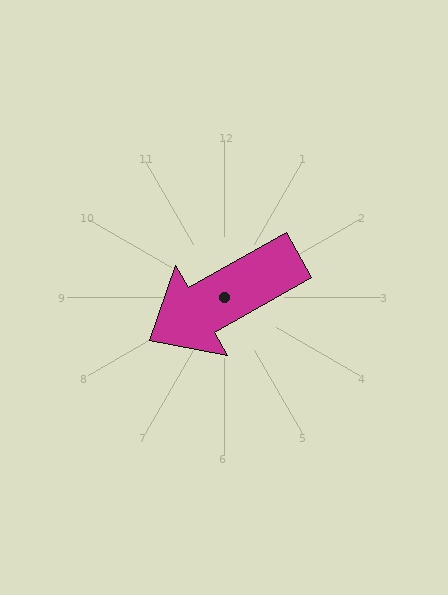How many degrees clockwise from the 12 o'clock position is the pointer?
Approximately 240 degrees.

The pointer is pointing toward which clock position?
Roughly 8 o'clock.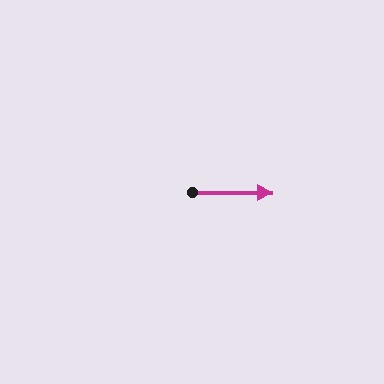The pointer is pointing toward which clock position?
Roughly 3 o'clock.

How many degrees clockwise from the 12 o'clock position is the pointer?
Approximately 90 degrees.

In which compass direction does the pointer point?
East.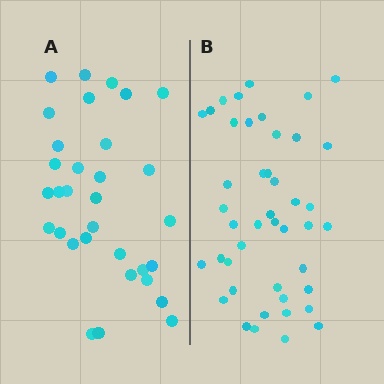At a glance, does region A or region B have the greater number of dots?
Region B (the right region) has more dots.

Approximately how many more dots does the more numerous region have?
Region B has roughly 12 or so more dots than region A.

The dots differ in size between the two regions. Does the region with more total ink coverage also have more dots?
No. Region A has more total ink coverage because its dots are larger, but region B actually contains more individual dots. Total area can be misleading — the number of items is what matters here.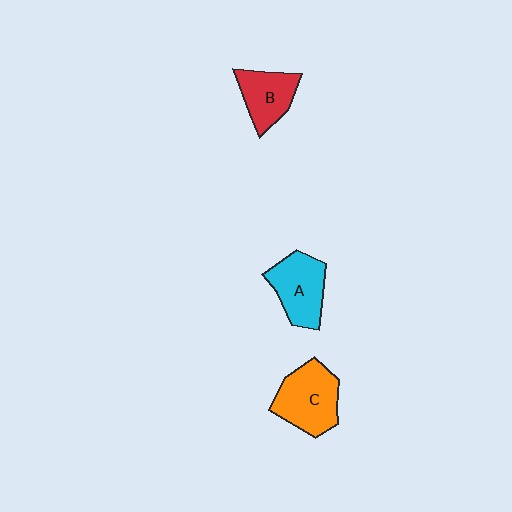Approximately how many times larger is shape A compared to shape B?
Approximately 1.2 times.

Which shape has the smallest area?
Shape B (red).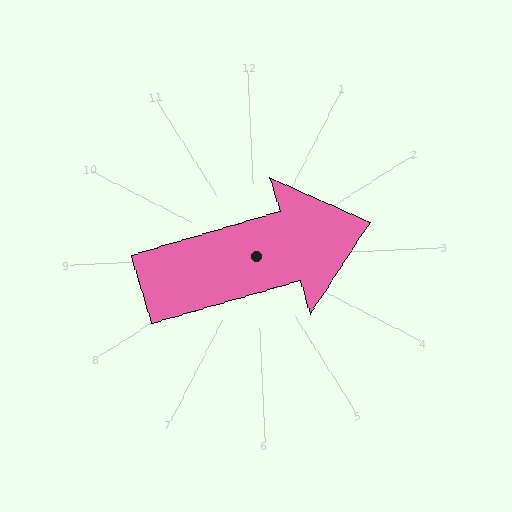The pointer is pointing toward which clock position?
Roughly 3 o'clock.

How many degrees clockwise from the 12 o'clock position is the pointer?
Approximately 76 degrees.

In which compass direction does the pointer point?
East.